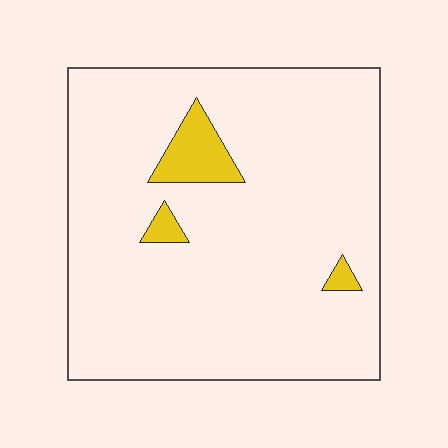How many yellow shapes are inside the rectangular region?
3.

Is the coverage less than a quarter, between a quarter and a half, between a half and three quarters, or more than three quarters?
Less than a quarter.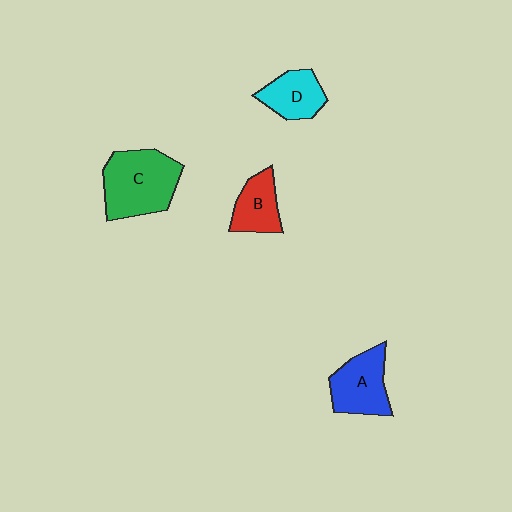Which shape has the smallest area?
Shape B (red).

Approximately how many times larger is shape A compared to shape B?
Approximately 1.4 times.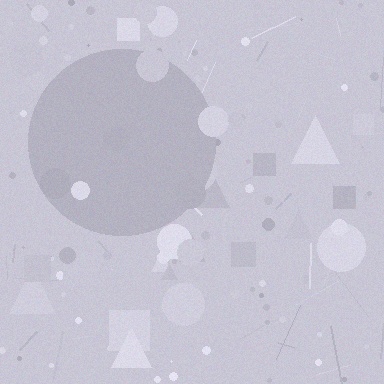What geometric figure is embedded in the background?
A circle is embedded in the background.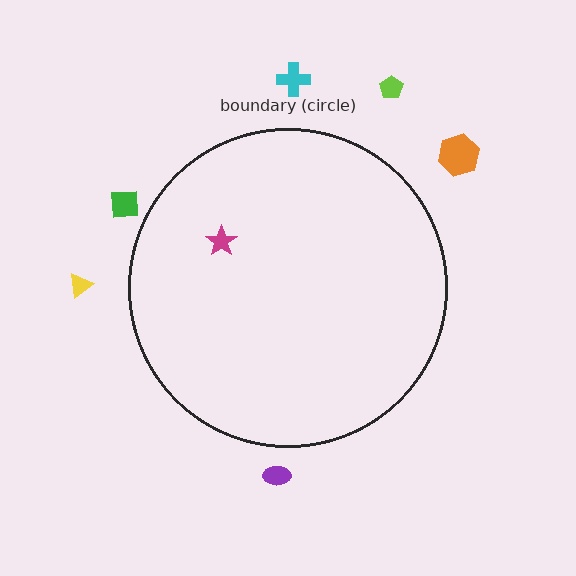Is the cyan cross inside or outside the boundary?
Outside.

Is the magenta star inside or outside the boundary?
Inside.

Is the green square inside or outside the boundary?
Outside.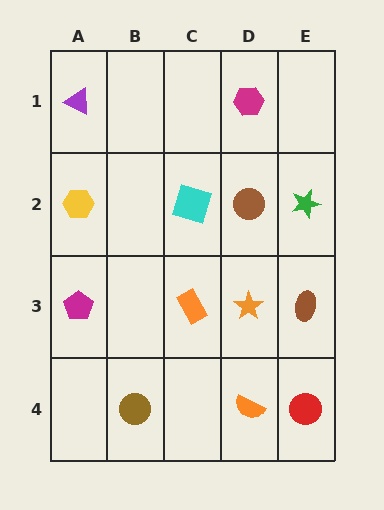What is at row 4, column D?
An orange semicircle.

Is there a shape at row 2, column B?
No, that cell is empty.